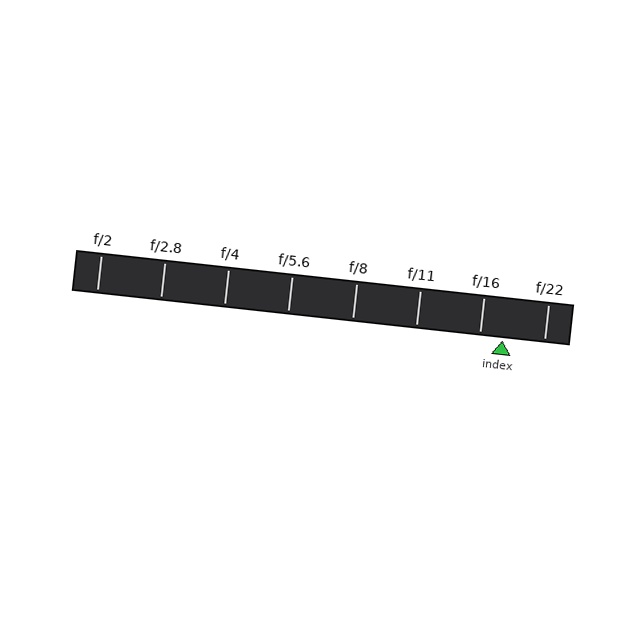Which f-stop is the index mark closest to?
The index mark is closest to f/16.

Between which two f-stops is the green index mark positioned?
The index mark is between f/16 and f/22.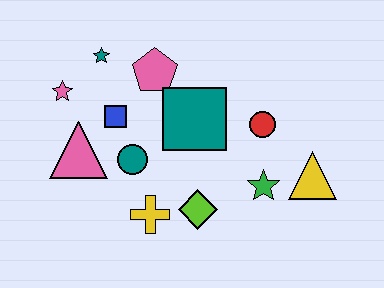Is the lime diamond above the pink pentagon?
No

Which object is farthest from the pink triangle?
The yellow triangle is farthest from the pink triangle.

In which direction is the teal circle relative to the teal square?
The teal circle is to the left of the teal square.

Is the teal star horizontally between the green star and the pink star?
Yes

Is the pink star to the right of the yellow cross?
No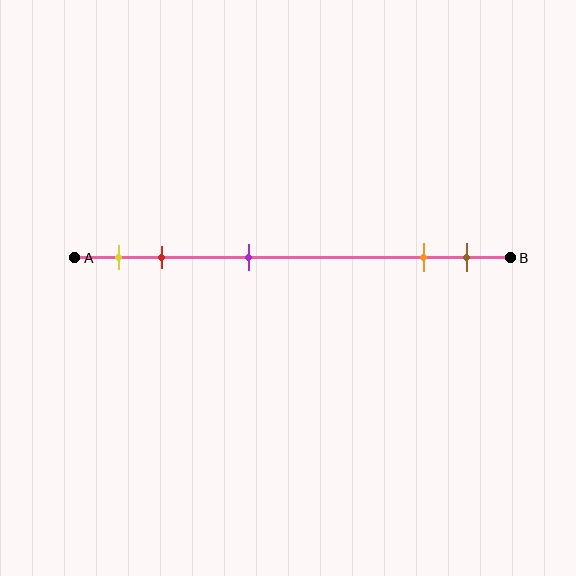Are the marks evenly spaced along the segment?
No, the marks are not evenly spaced.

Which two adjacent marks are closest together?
The orange and brown marks are the closest adjacent pair.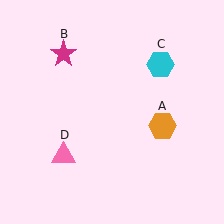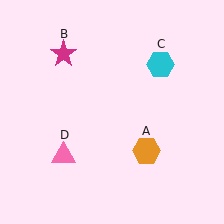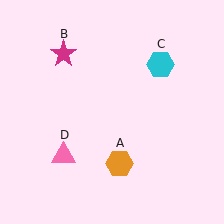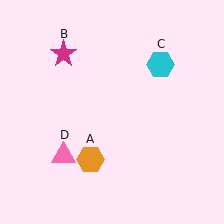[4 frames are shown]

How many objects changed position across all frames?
1 object changed position: orange hexagon (object A).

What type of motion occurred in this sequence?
The orange hexagon (object A) rotated clockwise around the center of the scene.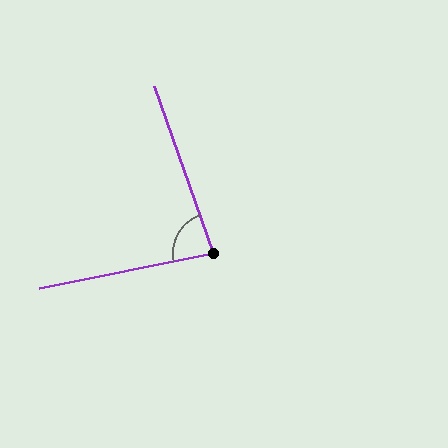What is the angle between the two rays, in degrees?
Approximately 82 degrees.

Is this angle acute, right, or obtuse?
It is acute.